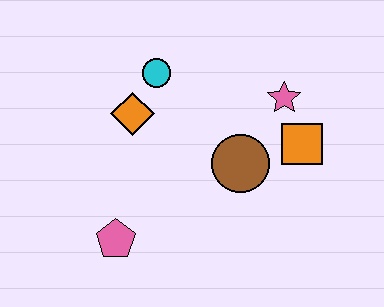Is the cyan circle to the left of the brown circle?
Yes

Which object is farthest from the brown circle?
The pink pentagon is farthest from the brown circle.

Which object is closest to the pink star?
The orange square is closest to the pink star.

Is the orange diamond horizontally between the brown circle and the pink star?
No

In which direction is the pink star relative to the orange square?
The pink star is above the orange square.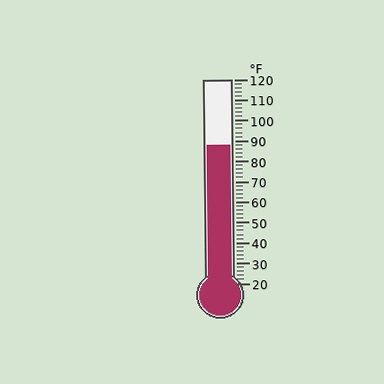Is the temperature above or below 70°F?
The temperature is above 70°F.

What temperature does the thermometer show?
The thermometer shows approximately 88°F.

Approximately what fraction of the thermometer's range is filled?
The thermometer is filled to approximately 70% of its range.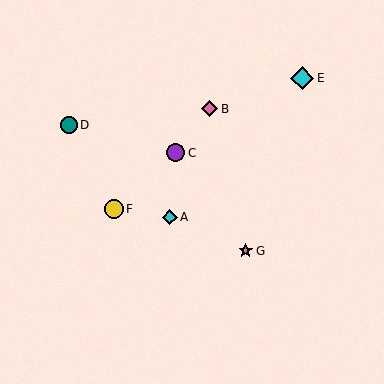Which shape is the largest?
The cyan diamond (labeled E) is the largest.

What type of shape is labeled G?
Shape G is a pink star.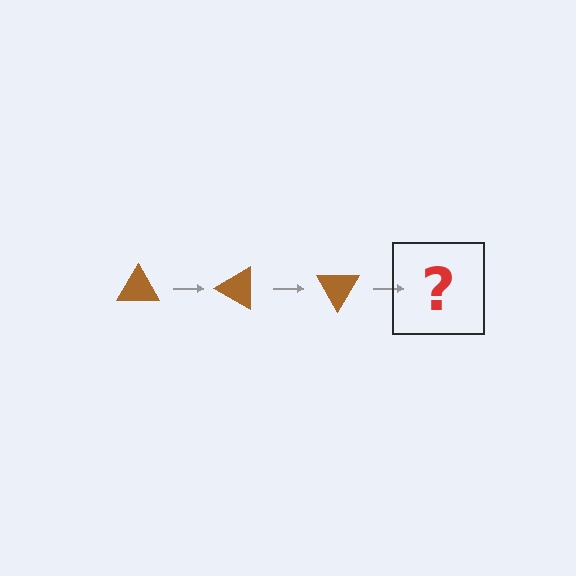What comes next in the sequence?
The next element should be a brown triangle rotated 90 degrees.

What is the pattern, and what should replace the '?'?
The pattern is that the triangle rotates 30 degrees each step. The '?' should be a brown triangle rotated 90 degrees.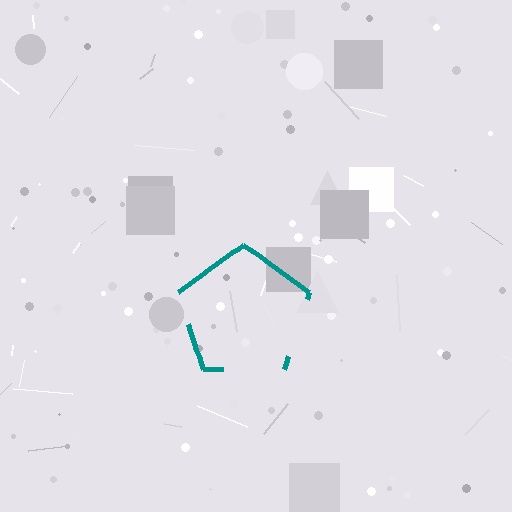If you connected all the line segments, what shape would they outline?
They would outline a pentagon.